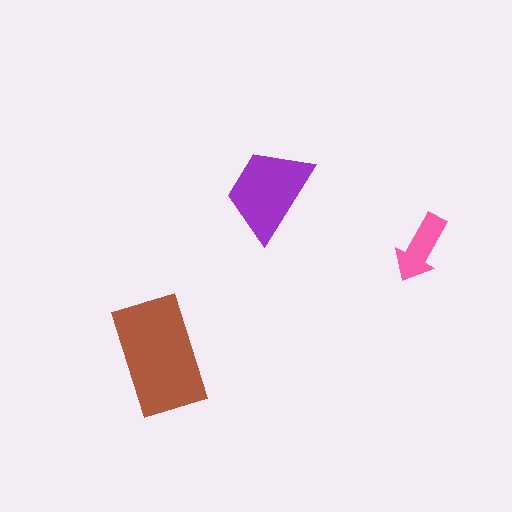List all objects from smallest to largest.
The pink arrow, the purple trapezoid, the brown rectangle.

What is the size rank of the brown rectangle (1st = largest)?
1st.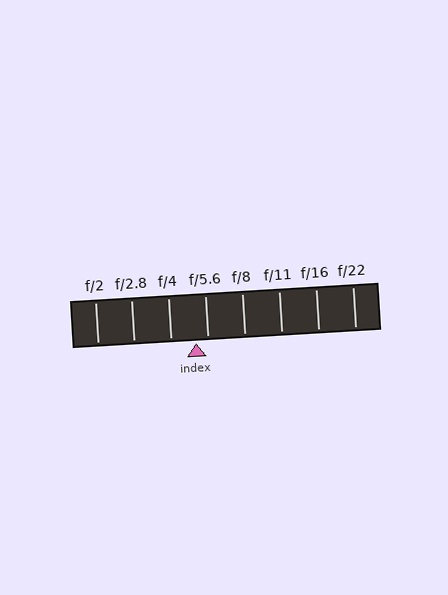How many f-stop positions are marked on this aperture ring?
There are 8 f-stop positions marked.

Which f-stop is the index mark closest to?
The index mark is closest to f/5.6.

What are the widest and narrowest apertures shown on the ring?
The widest aperture shown is f/2 and the narrowest is f/22.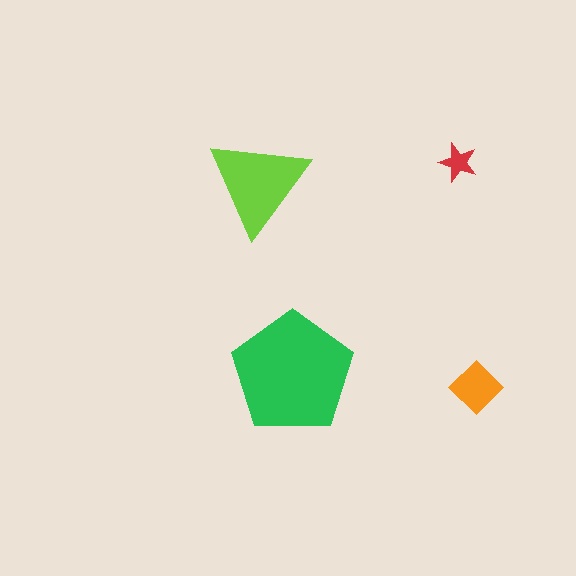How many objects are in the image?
There are 4 objects in the image.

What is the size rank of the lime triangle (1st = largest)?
2nd.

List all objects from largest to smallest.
The green pentagon, the lime triangle, the orange diamond, the red star.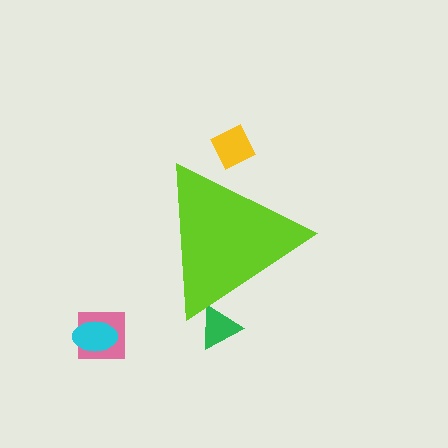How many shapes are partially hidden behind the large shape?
2 shapes are partially hidden.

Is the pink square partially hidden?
No, the pink square is fully visible.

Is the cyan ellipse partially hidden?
No, the cyan ellipse is fully visible.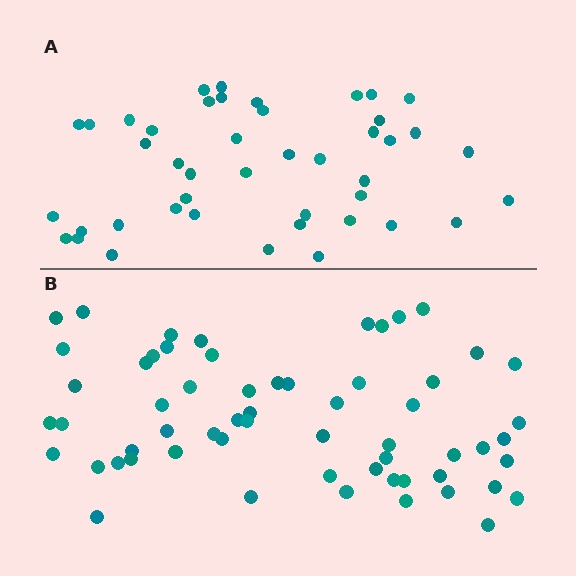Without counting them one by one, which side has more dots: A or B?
Region B (the bottom region) has more dots.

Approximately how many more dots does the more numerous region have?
Region B has approximately 15 more dots than region A.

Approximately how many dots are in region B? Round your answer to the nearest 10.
About 60 dots.